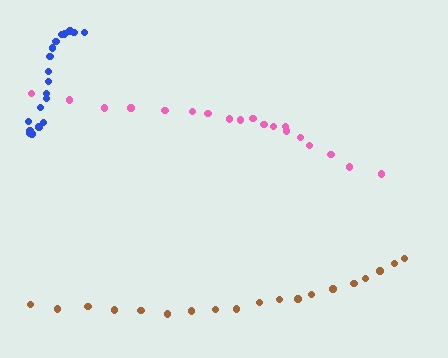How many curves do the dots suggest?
There are 3 distinct paths.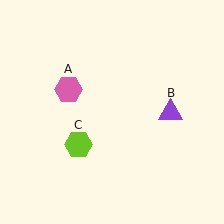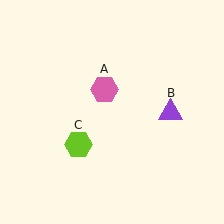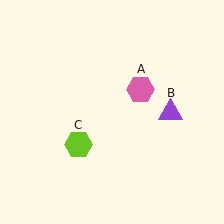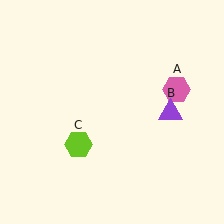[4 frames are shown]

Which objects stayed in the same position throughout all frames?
Purple triangle (object B) and lime hexagon (object C) remained stationary.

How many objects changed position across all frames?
1 object changed position: pink hexagon (object A).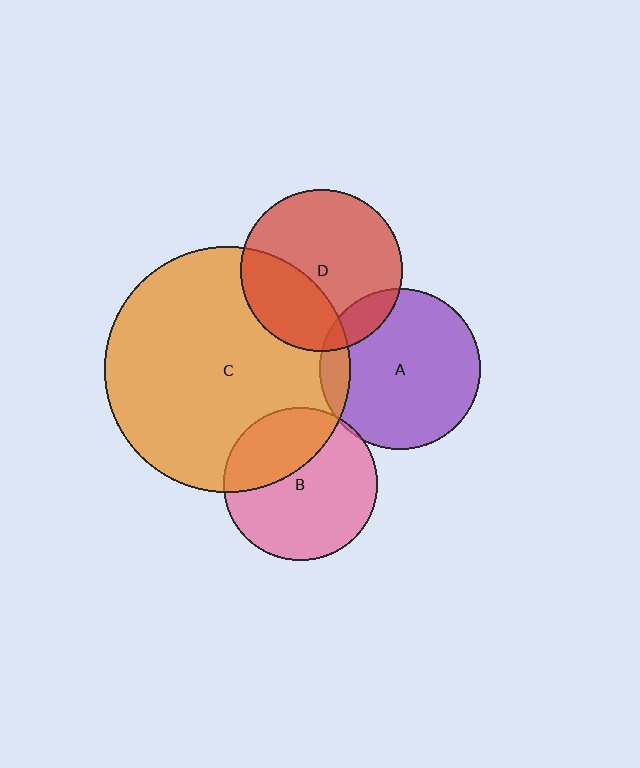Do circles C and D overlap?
Yes.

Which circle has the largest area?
Circle C (orange).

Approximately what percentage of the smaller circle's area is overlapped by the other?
Approximately 35%.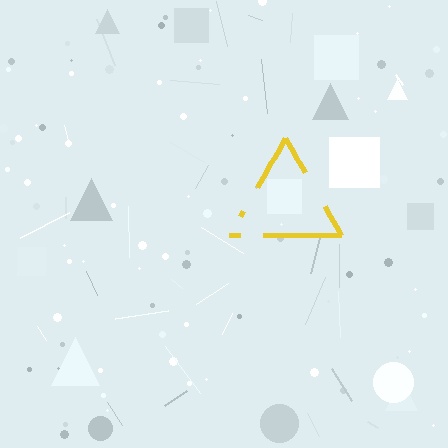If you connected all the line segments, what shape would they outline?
They would outline a triangle.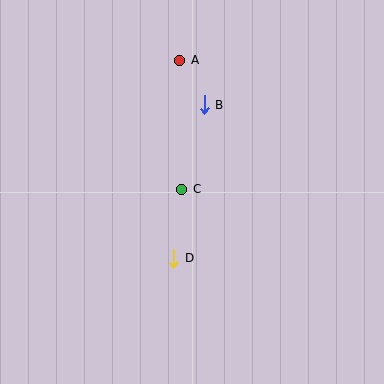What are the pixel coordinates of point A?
Point A is at (180, 60).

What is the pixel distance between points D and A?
The distance between D and A is 198 pixels.